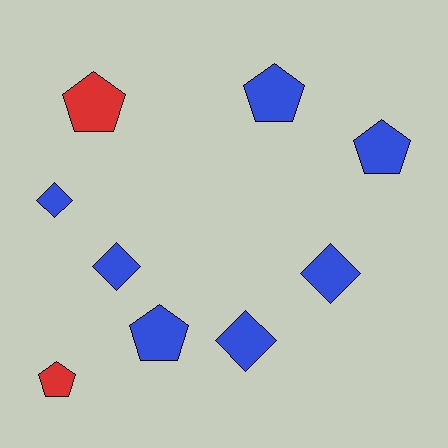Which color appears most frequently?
Blue, with 7 objects.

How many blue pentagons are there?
There are 3 blue pentagons.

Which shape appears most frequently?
Pentagon, with 5 objects.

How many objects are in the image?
There are 9 objects.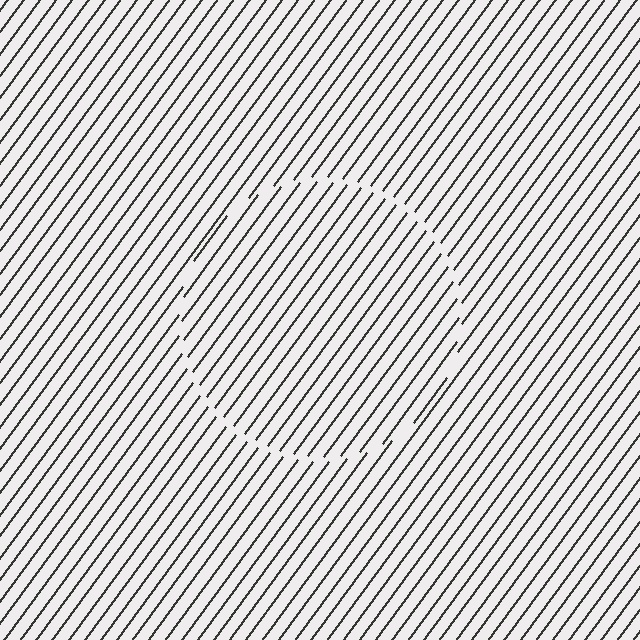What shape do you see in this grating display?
An illusory circle. The interior of the shape contains the same grating, shifted by half a period — the contour is defined by the phase discontinuity where line-ends from the inner and outer gratings abut.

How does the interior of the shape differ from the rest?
The interior of the shape contains the same grating, shifted by half a period — the contour is defined by the phase discontinuity where line-ends from the inner and outer gratings abut.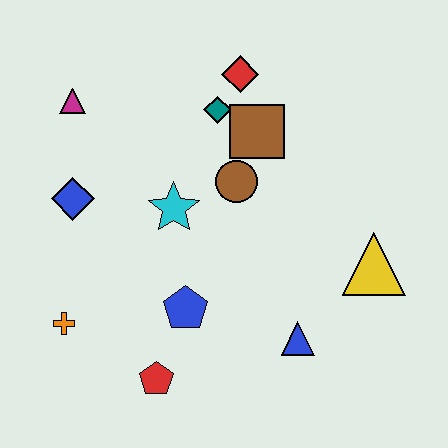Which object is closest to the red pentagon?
The blue pentagon is closest to the red pentagon.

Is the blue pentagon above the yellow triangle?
No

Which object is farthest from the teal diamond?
The red pentagon is farthest from the teal diamond.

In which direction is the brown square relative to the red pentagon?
The brown square is above the red pentagon.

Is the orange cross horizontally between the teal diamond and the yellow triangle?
No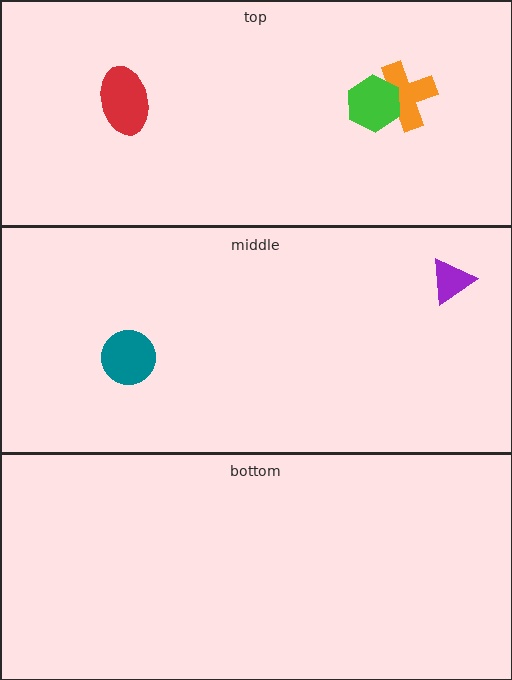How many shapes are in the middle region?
2.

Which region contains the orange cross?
The top region.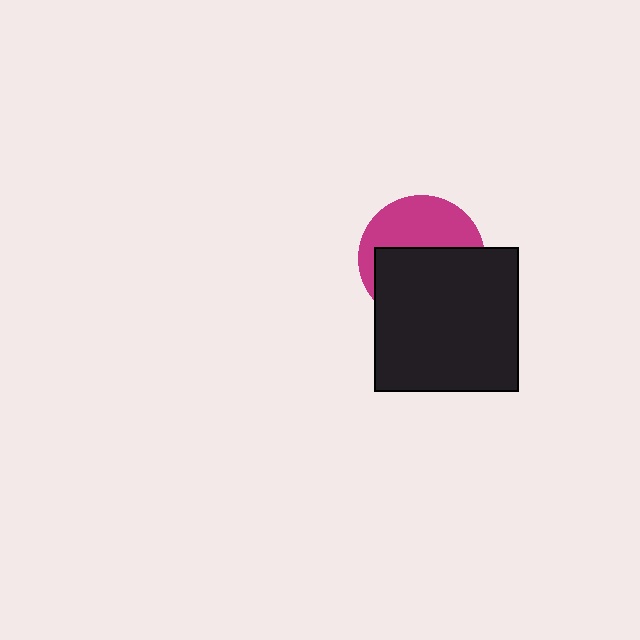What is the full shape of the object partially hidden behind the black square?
The partially hidden object is a magenta circle.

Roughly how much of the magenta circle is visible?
A small part of it is visible (roughly 44%).